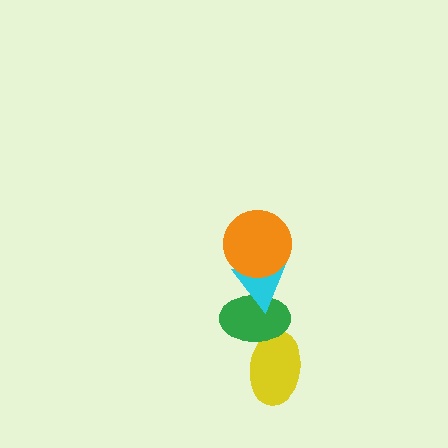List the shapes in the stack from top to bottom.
From top to bottom: the orange circle, the cyan triangle, the green ellipse, the yellow ellipse.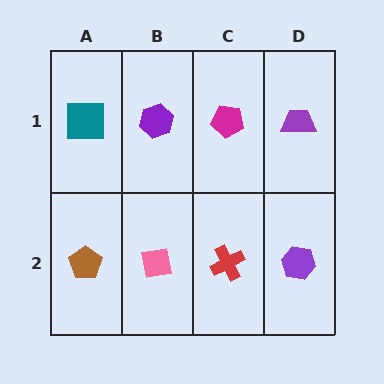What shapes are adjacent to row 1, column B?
A pink square (row 2, column B), a teal square (row 1, column A), a magenta pentagon (row 1, column C).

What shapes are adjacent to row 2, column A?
A teal square (row 1, column A), a pink square (row 2, column B).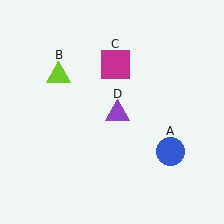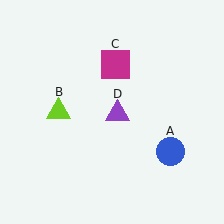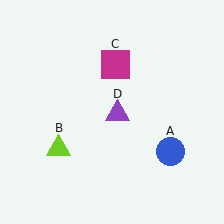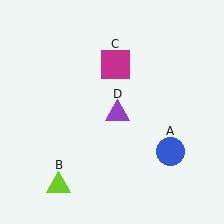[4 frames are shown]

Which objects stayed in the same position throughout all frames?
Blue circle (object A) and magenta square (object C) and purple triangle (object D) remained stationary.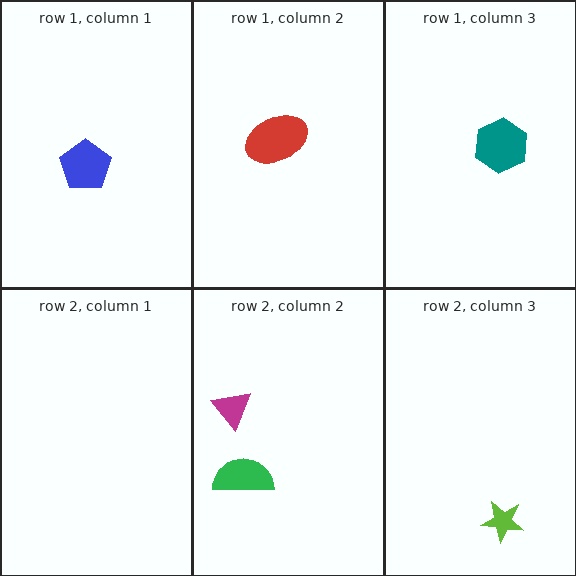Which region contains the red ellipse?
The row 1, column 2 region.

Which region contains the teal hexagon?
The row 1, column 3 region.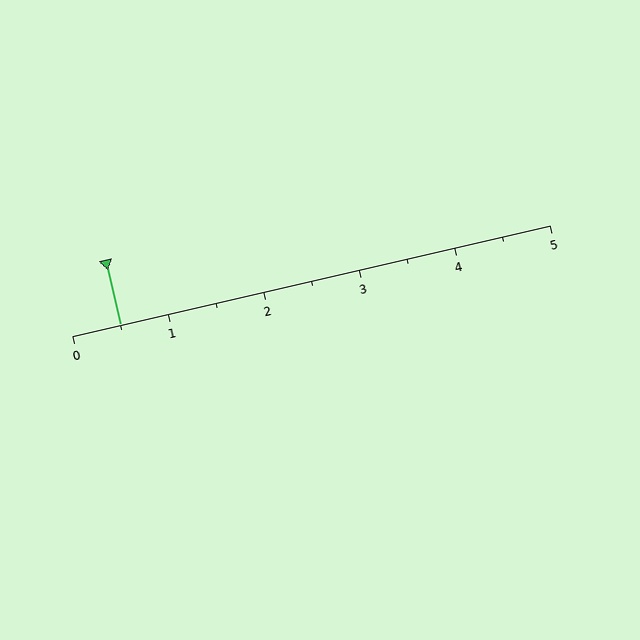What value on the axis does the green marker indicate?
The marker indicates approximately 0.5.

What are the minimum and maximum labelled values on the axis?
The axis runs from 0 to 5.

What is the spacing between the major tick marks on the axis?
The major ticks are spaced 1 apart.